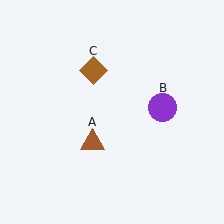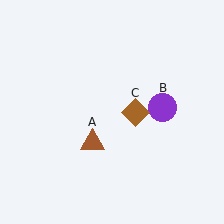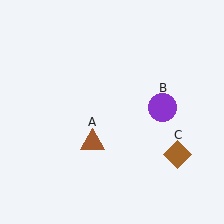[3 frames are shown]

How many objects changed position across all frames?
1 object changed position: brown diamond (object C).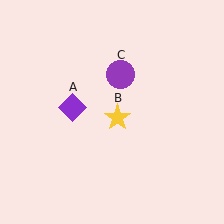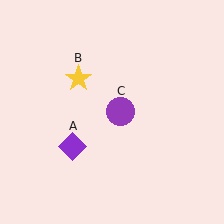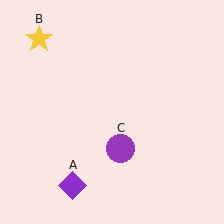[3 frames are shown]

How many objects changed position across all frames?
3 objects changed position: purple diamond (object A), yellow star (object B), purple circle (object C).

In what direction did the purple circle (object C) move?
The purple circle (object C) moved down.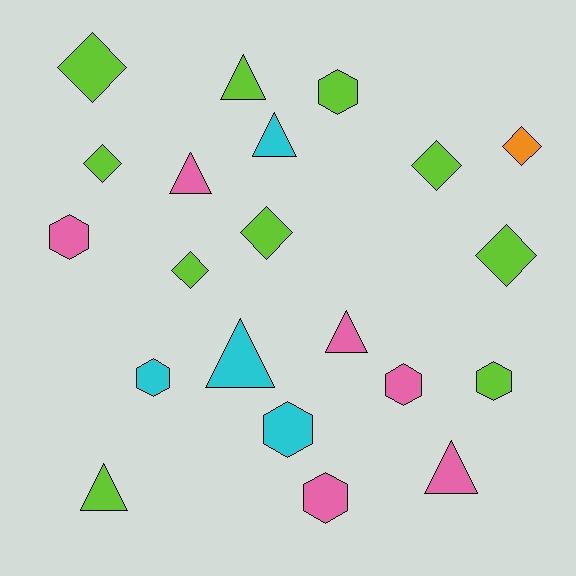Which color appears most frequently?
Lime, with 10 objects.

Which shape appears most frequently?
Hexagon, with 7 objects.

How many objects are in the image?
There are 21 objects.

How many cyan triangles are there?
There are 2 cyan triangles.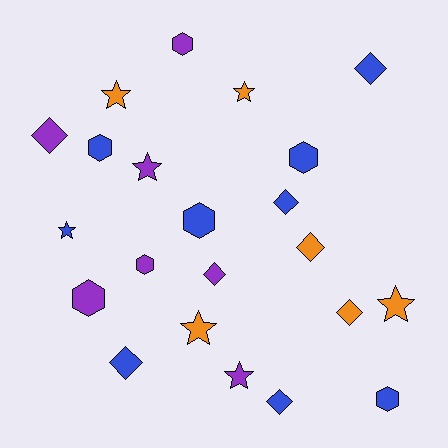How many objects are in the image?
There are 22 objects.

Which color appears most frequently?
Blue, with 9 objects.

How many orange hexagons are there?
There are no orange hexagons.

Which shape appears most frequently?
Diamond, with 8 objects.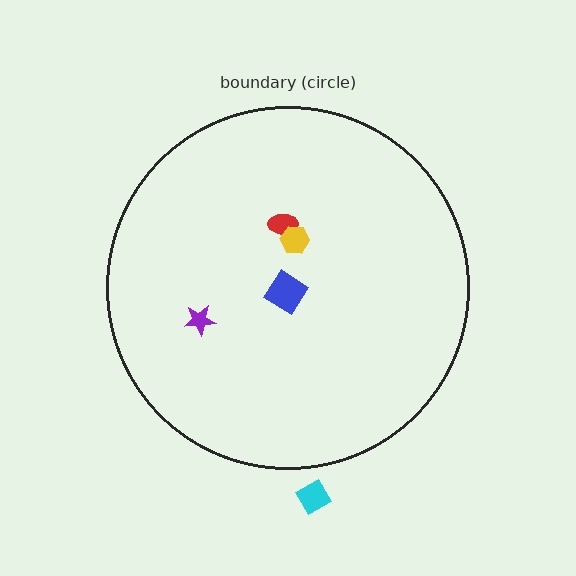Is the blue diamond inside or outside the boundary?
Inside.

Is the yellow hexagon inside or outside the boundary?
Inside.